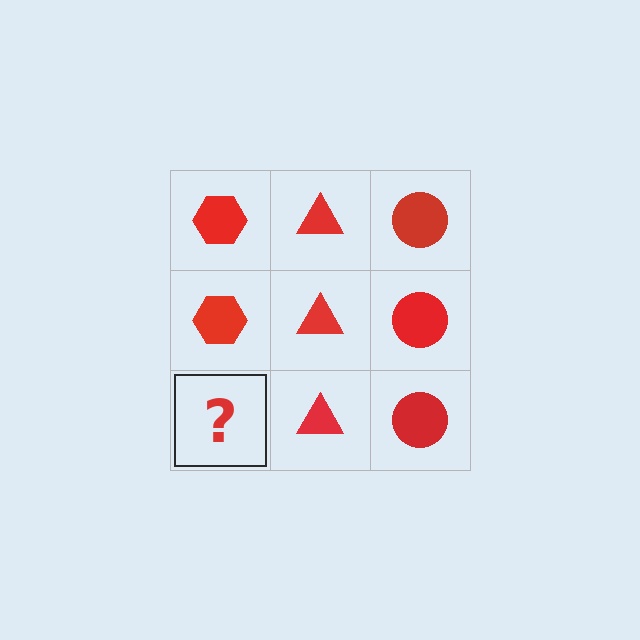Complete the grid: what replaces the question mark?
The question mark should be replaced with a red hexagon.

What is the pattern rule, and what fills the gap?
The rule is that each column has a consistent shape. The gap should be filled with a red hexagon.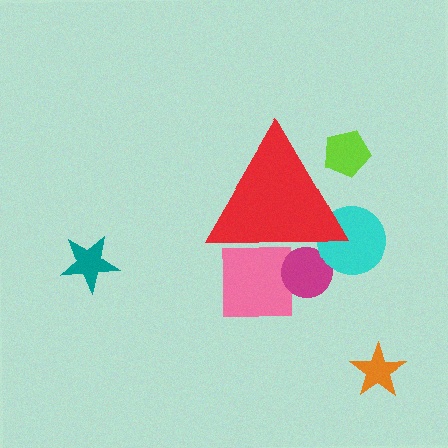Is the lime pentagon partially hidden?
Yes, the lime pentagon is partially hidden behind the red triangle.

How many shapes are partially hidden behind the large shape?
4 shapes are partially hidden.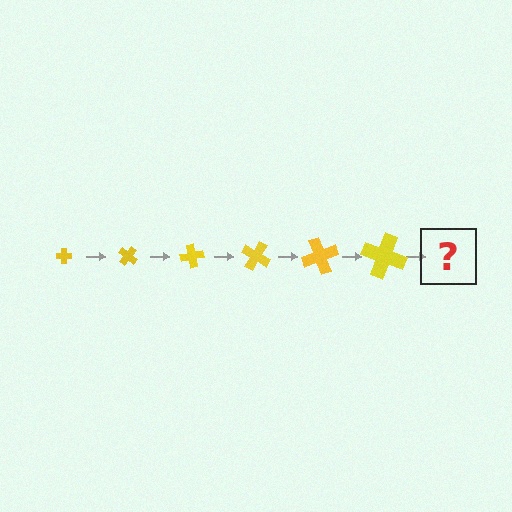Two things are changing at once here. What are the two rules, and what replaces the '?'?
The two rules are that the cross grows larger each step and it rotates 40 degrees each step. The '?' should be a cross, larger than the previous one and rotated 240 degrees from the start.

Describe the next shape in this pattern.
It should be a cross, larger than the previous one and rotated 240 degrees from the start.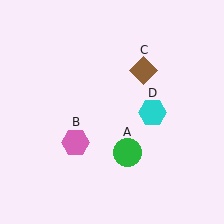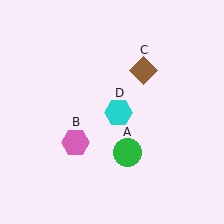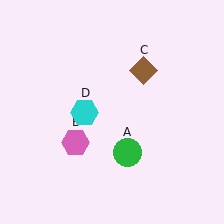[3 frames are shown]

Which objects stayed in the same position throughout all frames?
Green circle (object A) and pink hexagon (object B) and brown diamond (object C) remained stationary.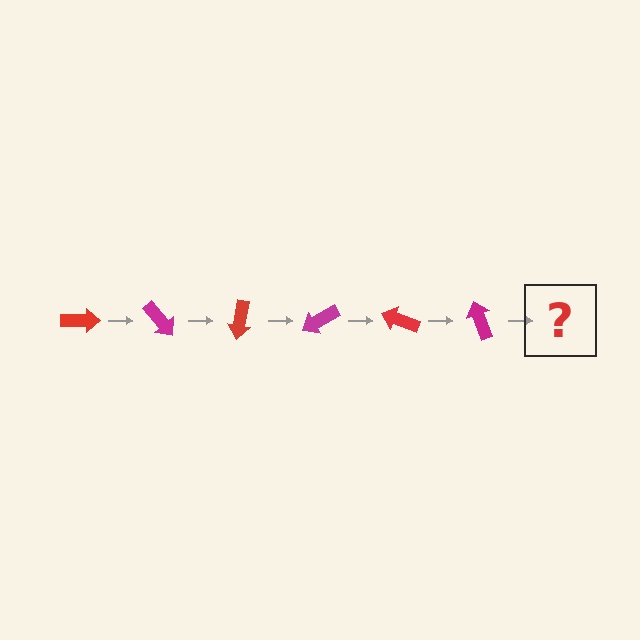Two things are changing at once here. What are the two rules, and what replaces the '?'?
The two rules are that it rotates 50 degrees each step and the color cycles through red and magenta. The '?' should be a red arrow, rotated 300 degrees from the start.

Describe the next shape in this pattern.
It should be a red arrow, rotated 300 degrees from the start.